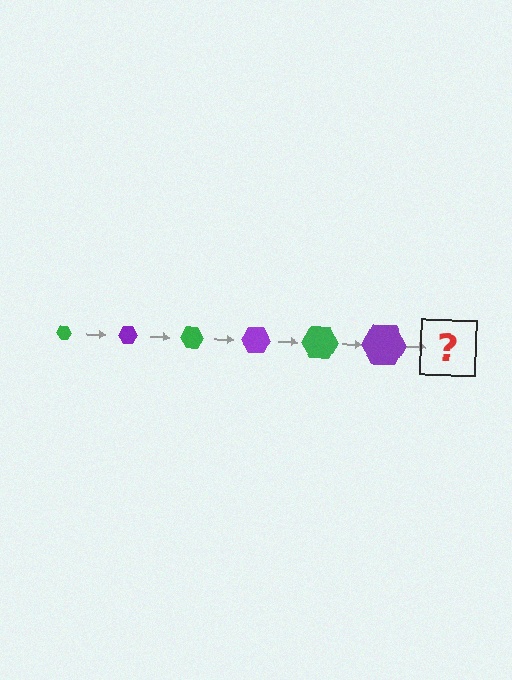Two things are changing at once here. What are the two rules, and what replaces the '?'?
The two rules are that the hexagon grows larger each step and the color cycles through green and purple. The '?' should be a green hexagon, larger than the previous one.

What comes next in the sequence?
The next element should be a green hexagon, larger than the previous one.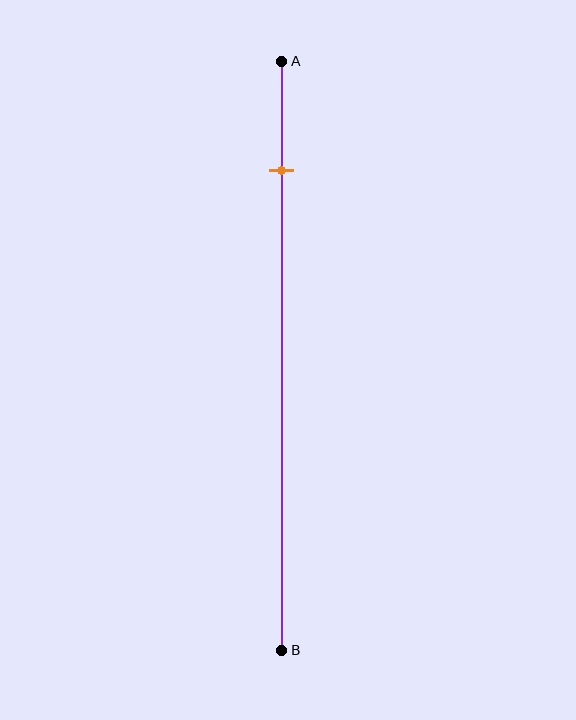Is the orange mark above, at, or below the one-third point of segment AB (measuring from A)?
The orange mark is above the one-third point of segment AB.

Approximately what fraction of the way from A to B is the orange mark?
The orange mark is approximately 20% of the way from A to B.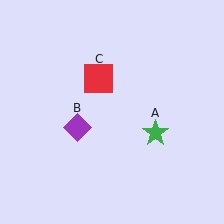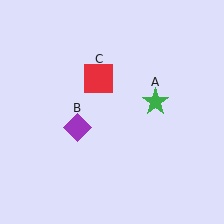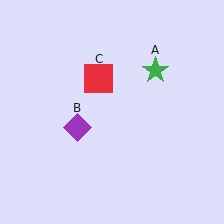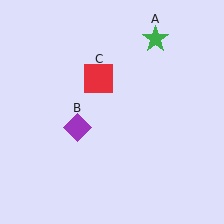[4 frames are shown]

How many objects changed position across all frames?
1 object changed position: green star (object A).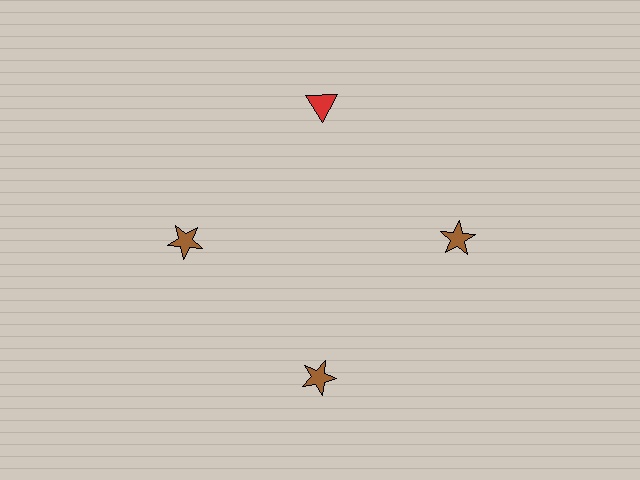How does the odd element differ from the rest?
It differs in both color (red instead of brown) and shape (triangle instead of star).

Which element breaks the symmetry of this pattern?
The red triangle at roughly the 12 o'clock position breaks the symmetry. All other shapes are brown stars.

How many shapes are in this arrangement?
There are 4 shapes arranged in a ring pattern.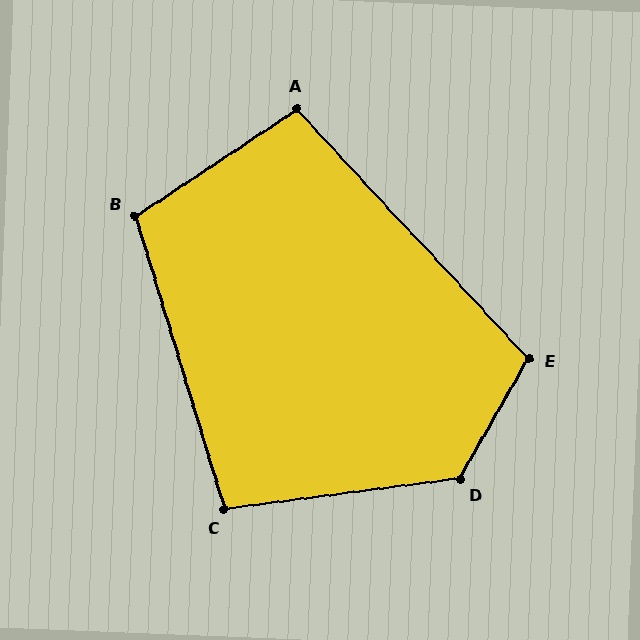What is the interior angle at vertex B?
Approximately 107 degrees (obtuse).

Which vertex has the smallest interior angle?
A, at approximately 99 degrees.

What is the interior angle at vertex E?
Approximately 108 degrees (obtuse).